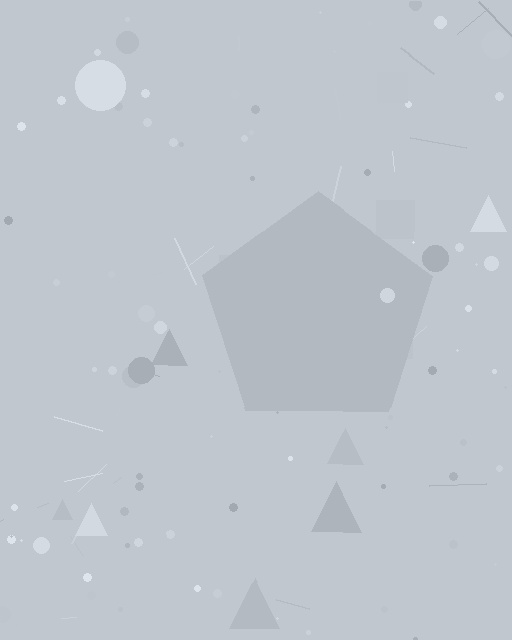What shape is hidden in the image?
A pentagon is hidden in the image.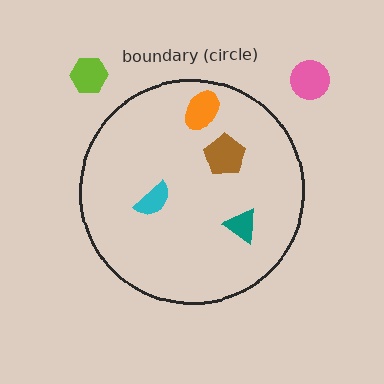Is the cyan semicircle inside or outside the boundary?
Inside.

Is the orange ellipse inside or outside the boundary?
Inside.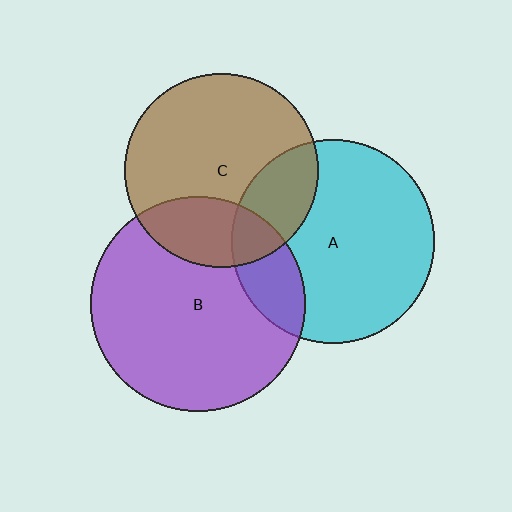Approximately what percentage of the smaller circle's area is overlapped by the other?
Approximately 25%.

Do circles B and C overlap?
Yes.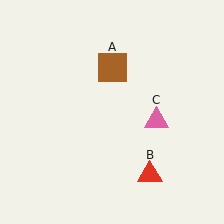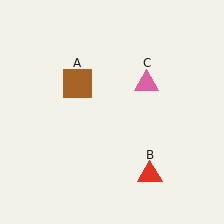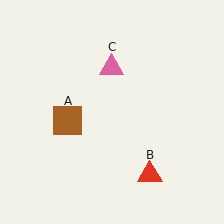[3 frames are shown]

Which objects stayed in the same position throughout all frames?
Red triangle (object B) remained stationary.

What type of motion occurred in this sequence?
The brown square (object A), pink triangle (object C) rotated counterclockwise around the center of the scene.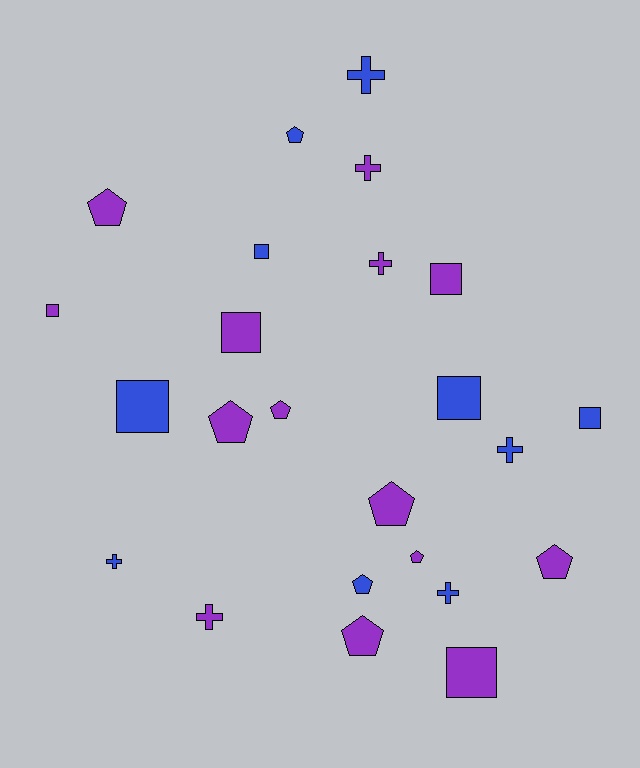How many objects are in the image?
There are 24 objects.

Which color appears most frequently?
Purple, with 14 objects.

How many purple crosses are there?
There are 3 purple crosses.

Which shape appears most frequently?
Pentagon, with 9 objects.